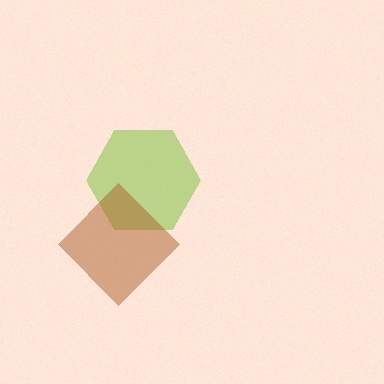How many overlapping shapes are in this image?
There are 2 overlapping shapes in the image.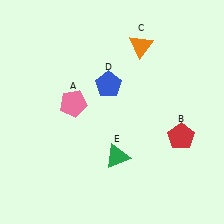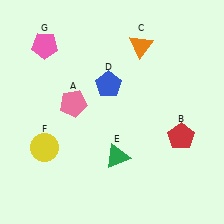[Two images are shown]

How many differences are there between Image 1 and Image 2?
There are 2 differences between the two images.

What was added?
A yellow circle (F), a pink pentagon (G) were added in Image 2.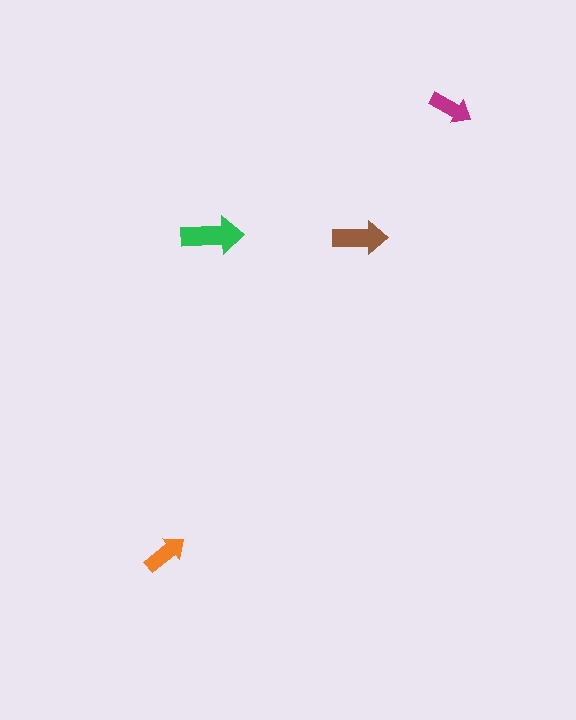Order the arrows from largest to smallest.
the green one, the brown one, the orange one, the magenta one.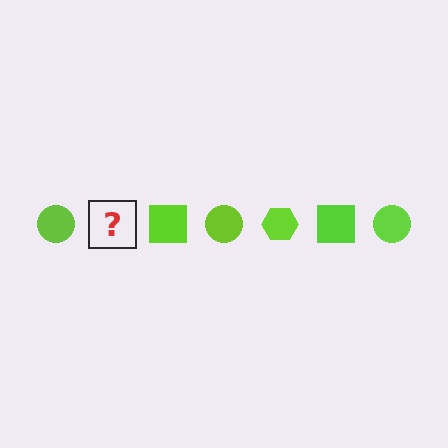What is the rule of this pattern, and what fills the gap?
The rule is that the pattern cycles through circle, hexagon, square shapes in lime. The gap should be filled with a lime hexagon.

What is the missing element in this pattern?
The missing element is a lime hexagon.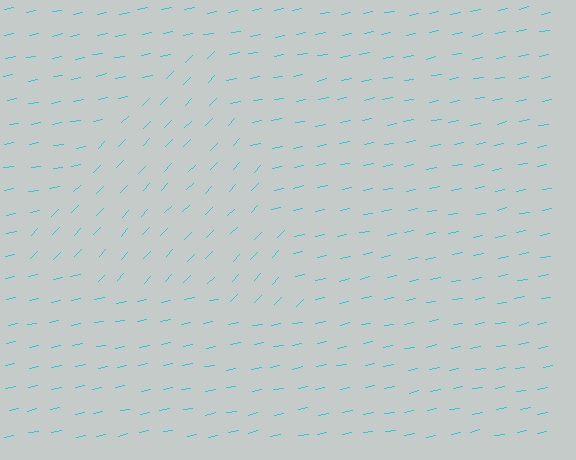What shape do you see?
I see a triangle.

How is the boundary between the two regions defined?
The boundary is defined purely by a change in line orientation (approximately 35 degrees difference). All lines are the same color and thickness.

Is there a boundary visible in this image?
Yes, there is a texture boundary formed by a change in line orientation.